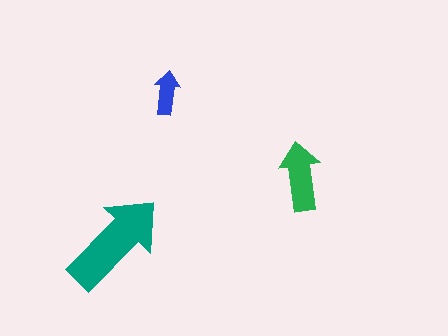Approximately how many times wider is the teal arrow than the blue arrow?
About 2.5 times wider.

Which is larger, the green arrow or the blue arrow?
The green one.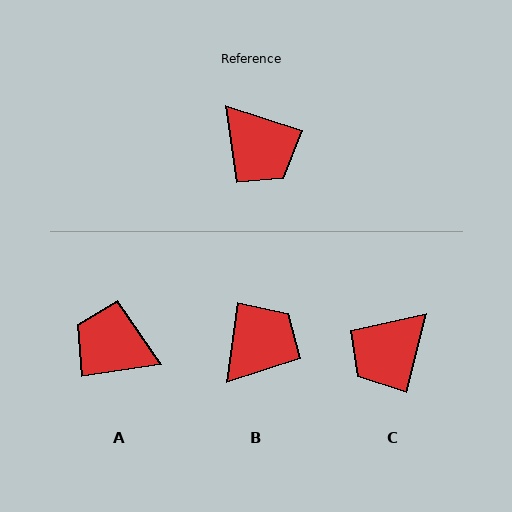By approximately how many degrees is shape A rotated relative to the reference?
Approximately 153 degrees clockwise.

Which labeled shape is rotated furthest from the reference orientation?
A, about 153 degrees away.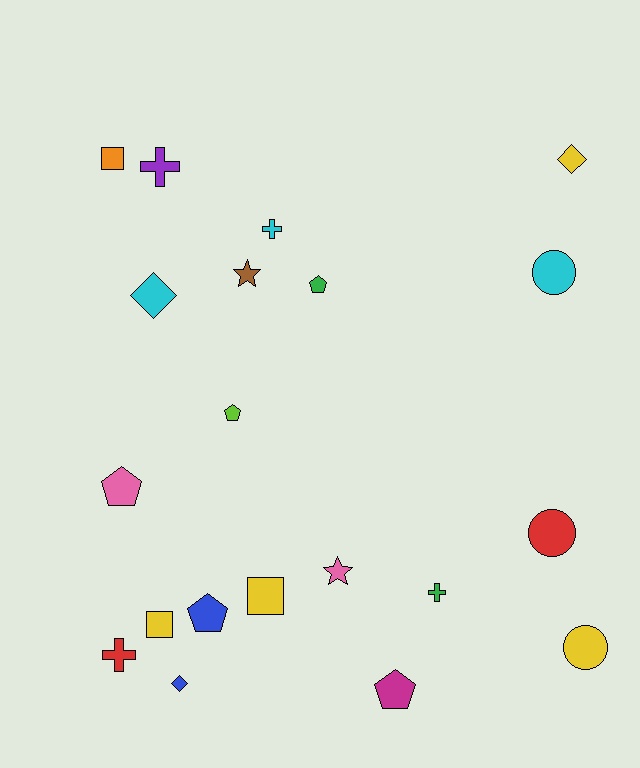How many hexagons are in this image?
There are no hexagons.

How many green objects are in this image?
There are 2 green objects.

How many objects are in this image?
There are 20 objects.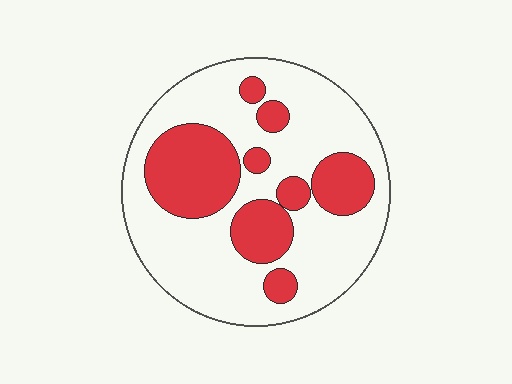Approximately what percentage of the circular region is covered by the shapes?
Approximately 30%.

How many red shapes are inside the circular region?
8.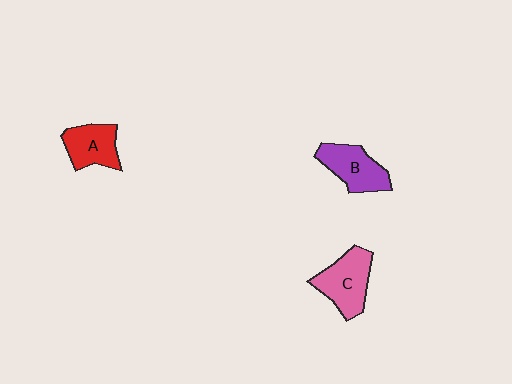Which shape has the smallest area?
Shape A (red).